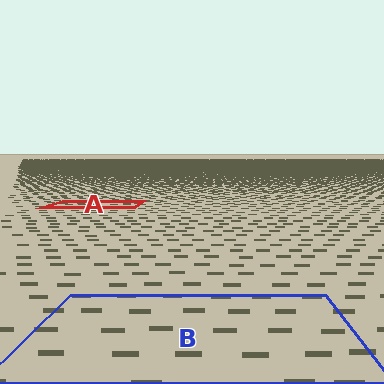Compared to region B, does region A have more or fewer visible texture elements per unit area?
Region A has more texture elements per unit area — they are packed more densely because it is farther away.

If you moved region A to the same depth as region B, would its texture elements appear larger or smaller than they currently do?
They would appear larger. At a closer depth, the same texture elements are projected at a bigger on-screen size.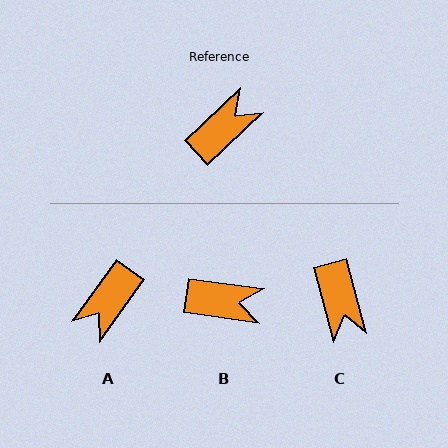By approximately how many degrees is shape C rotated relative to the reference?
Approximately 118 degrees clockwise.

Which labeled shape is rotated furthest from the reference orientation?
A, about 170 degrees away.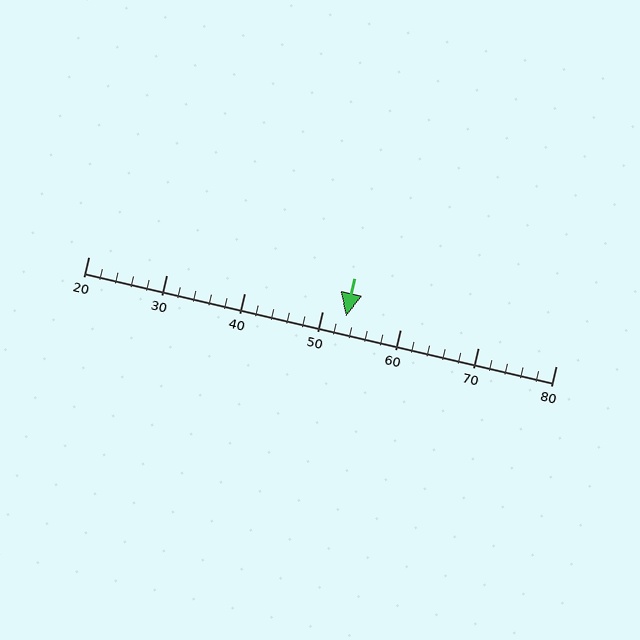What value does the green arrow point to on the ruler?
The green arrow points to approximately 53.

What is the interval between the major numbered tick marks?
The major tick marks are spaced 10 units apart.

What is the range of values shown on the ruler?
The ruler shows values from 20 to 80.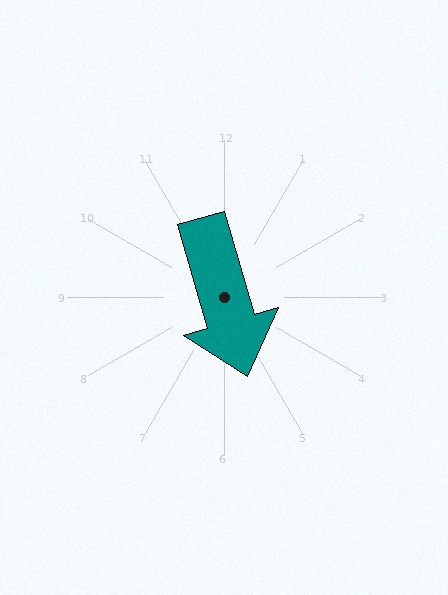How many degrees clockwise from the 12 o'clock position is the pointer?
Approximately 164 degrees.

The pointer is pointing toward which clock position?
Roughly 5 o'clock.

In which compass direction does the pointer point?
South.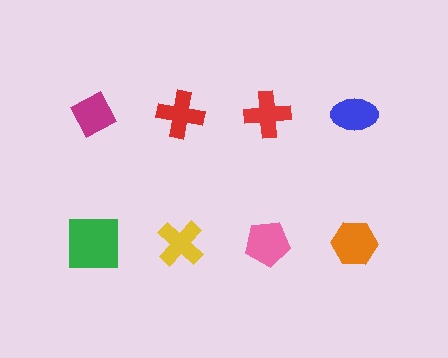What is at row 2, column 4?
An orange hexagon.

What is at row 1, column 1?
A magenta diamond.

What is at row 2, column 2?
A yellow cross.